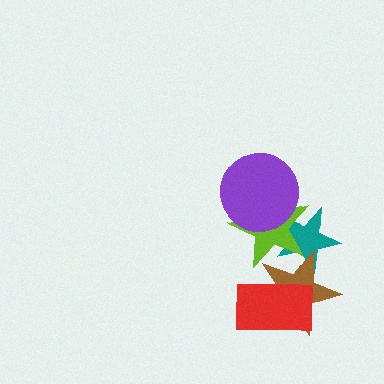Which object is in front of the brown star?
The red rectangle is in front of the brown star.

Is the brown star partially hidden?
Yes, it is partially covered by another shape.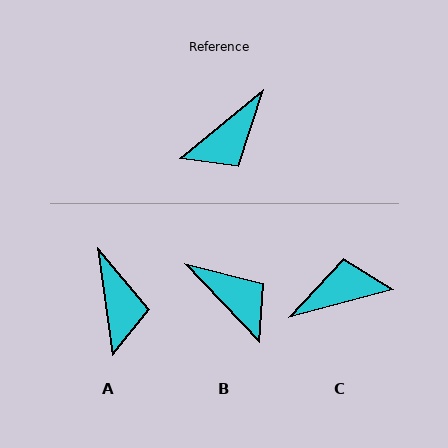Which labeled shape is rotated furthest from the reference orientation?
C, about 155 degrees away.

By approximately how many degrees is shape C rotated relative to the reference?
Approximately 155 degrees counter-clockwise.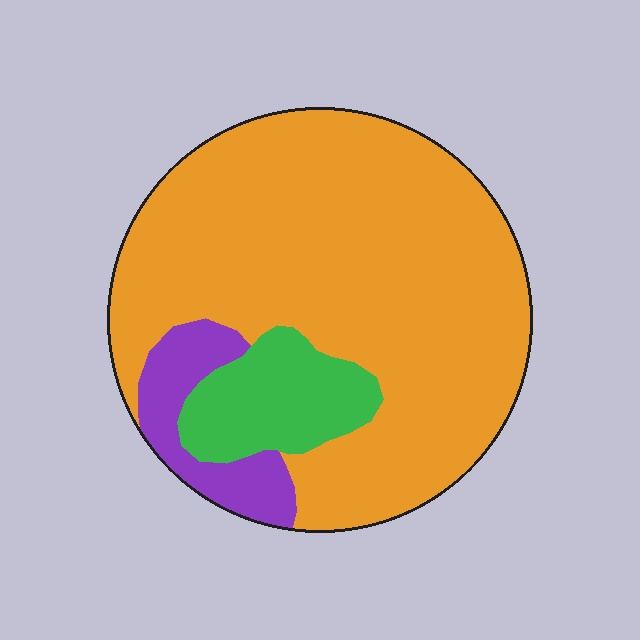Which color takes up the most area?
Orange, at roughly 75%.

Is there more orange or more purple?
Orange.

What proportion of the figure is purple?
Purple covers about 10% of the figure.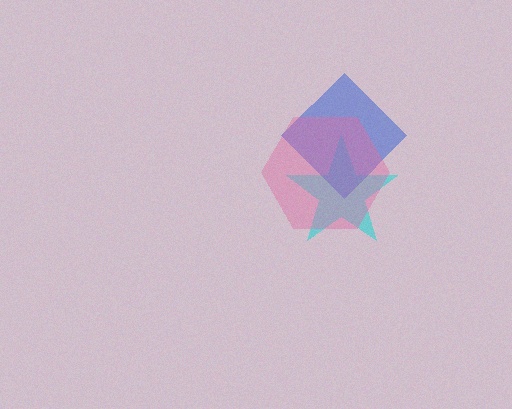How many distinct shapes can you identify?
There are 3 distinct shapes: a cyan star, a blue diamond, a pink hexagon.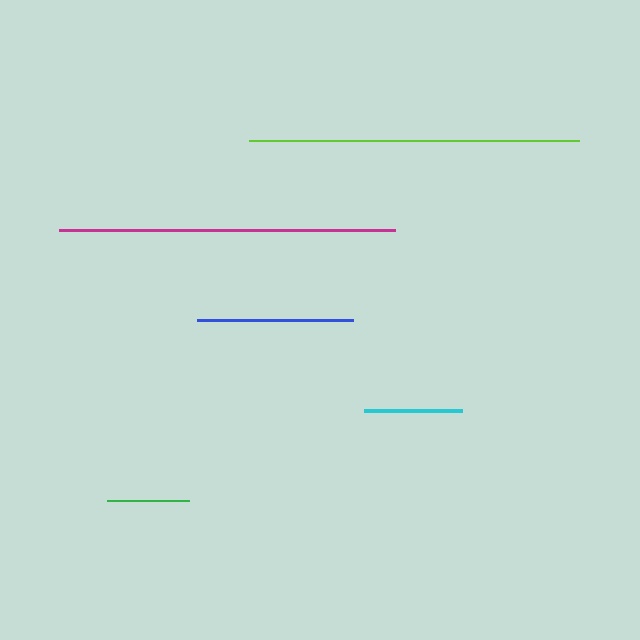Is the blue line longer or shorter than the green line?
The blue line is longer than the green line.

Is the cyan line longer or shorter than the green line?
The cyan line is longer than the green line.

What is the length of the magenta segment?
The magenta segment is approximately 335 pixels long.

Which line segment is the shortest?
The green line is the shortest at approximately 82 pixels.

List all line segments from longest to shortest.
From longest to shortest: magenta, lime, blue, cyan, green.